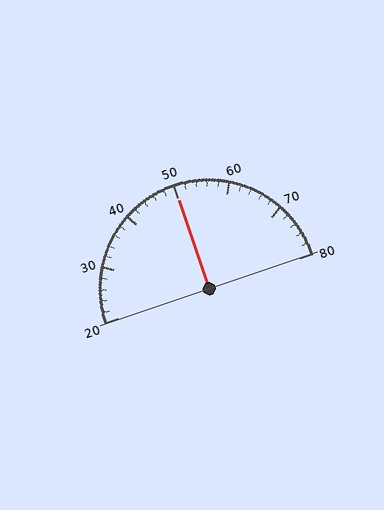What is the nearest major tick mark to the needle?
The nearest major tick mark is 50.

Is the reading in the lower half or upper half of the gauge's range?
The reading is in the upper half of the range (20 to 80).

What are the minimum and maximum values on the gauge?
The gauge ranges from 20 to 80.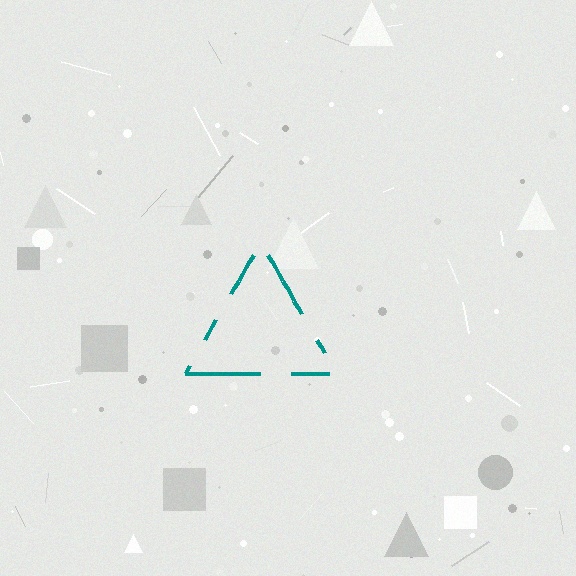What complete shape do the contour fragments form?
The contour fragments form a triangle.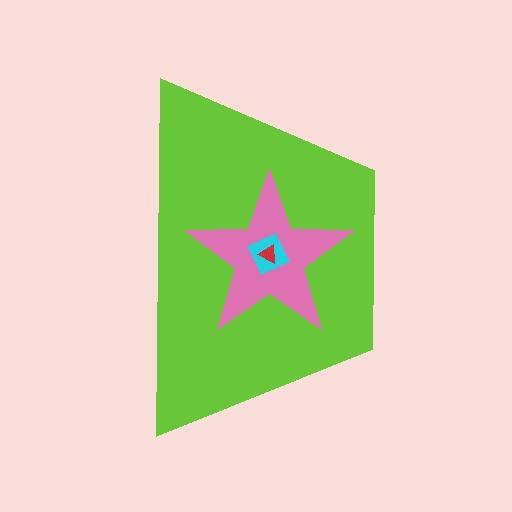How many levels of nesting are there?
4.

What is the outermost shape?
The lime trapezoid.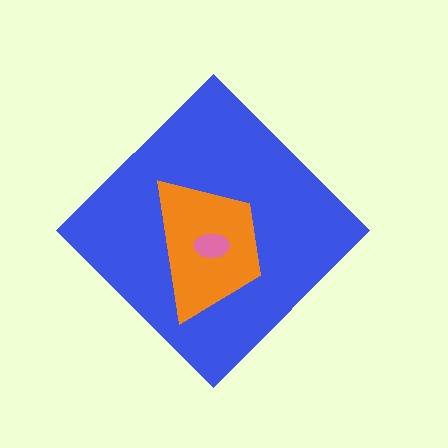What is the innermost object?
The pink ellipse.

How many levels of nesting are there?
3.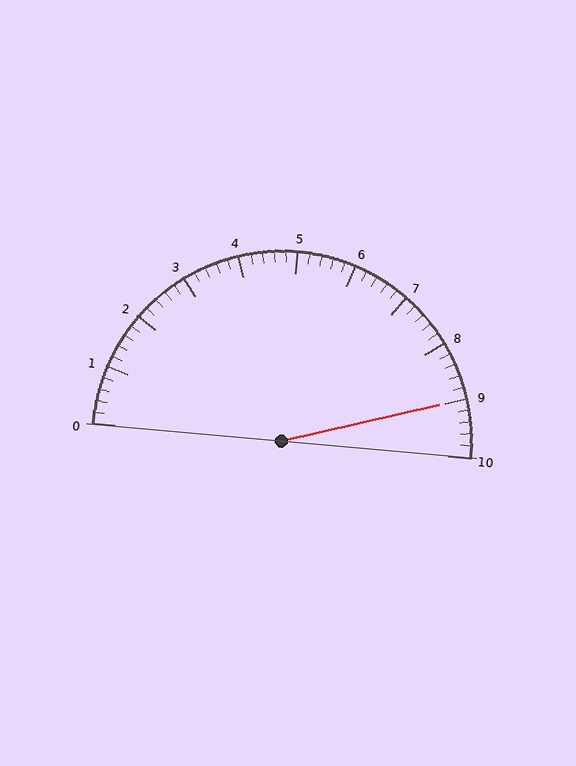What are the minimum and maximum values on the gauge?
The gauge ranges from 0 to 10.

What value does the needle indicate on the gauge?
The needle indicates approximately 9.0.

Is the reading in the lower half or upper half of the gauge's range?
The reading is in the upper half of the range (0 to 10).